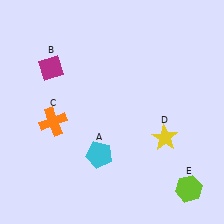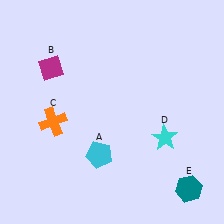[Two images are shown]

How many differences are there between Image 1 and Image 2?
There are 2 differences between the two images.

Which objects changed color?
D changed from yellow to cyan. E changed from lime to teal.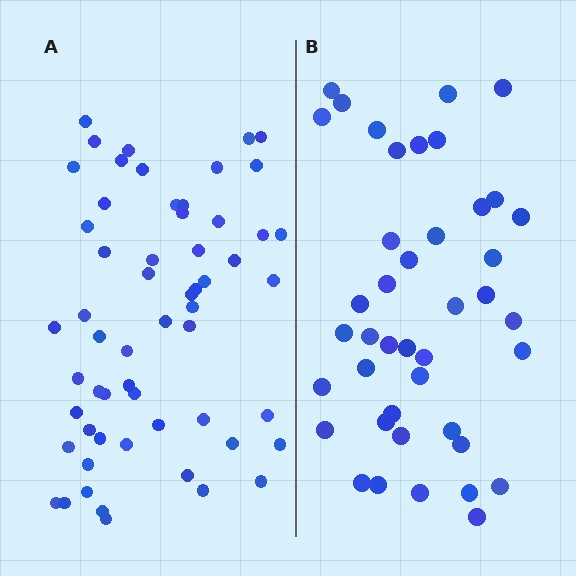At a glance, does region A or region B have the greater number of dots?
Region A (the left region) has more dots.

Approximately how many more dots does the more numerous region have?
Region A has approximately 15 more dots than region B.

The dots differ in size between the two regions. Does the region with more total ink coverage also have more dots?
No. Region B has more total ink coverage because its dots are larger, but region A actually contains more individual dots. Total area can be misleading — the number of items is what matters here.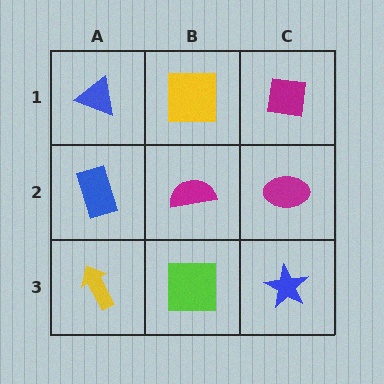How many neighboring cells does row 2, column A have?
3.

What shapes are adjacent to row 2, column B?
A yellow square (row 1, column B), a lime square (row 3, column B), a blue rectangle (row 2, column A), a magenta ellipse (row 2, column C).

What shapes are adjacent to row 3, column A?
A blue rectangle (row 2, column A), a lime square (row 3, column B).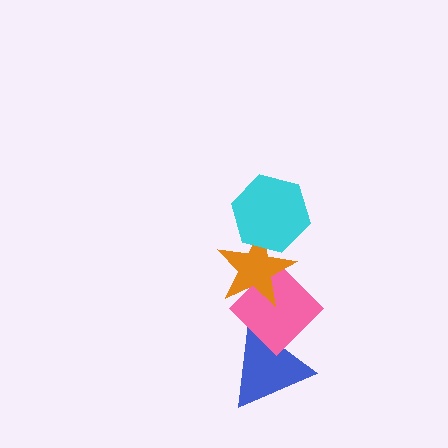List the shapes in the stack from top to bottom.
From top to bottom: the cyan hexagon, the orange star, the pink diamond, the blue triangle.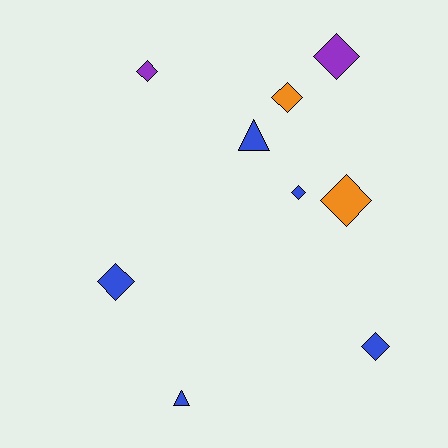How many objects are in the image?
There are 9 objects.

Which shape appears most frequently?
Diamond, with 7 objects.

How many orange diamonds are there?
There are 2 orange diamonds.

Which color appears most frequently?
Blue, with 5 objects.